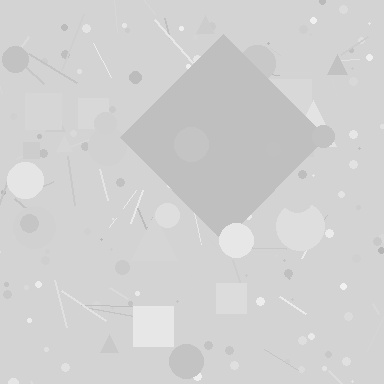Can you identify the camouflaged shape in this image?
The camouflaged shape is a diamond.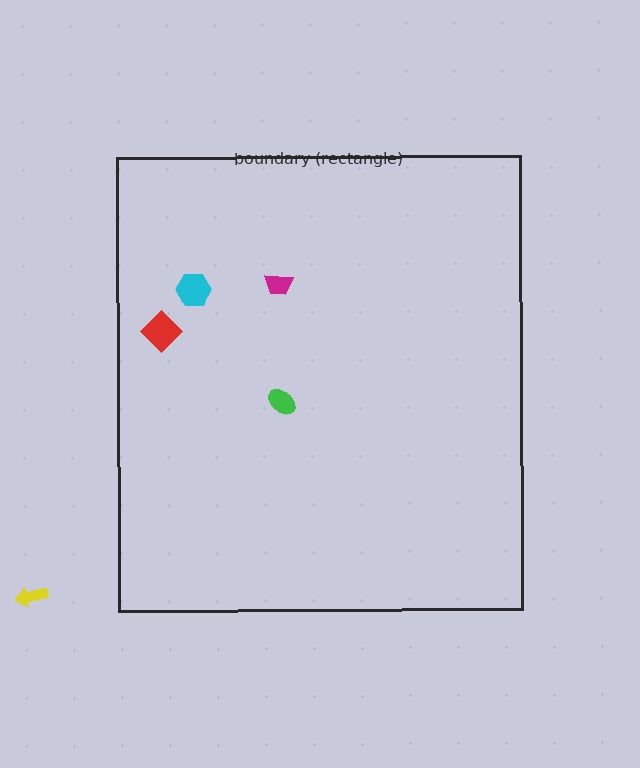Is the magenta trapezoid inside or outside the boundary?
Inside.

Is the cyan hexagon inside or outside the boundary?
Inside.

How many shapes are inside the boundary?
4 inside, 1 outside.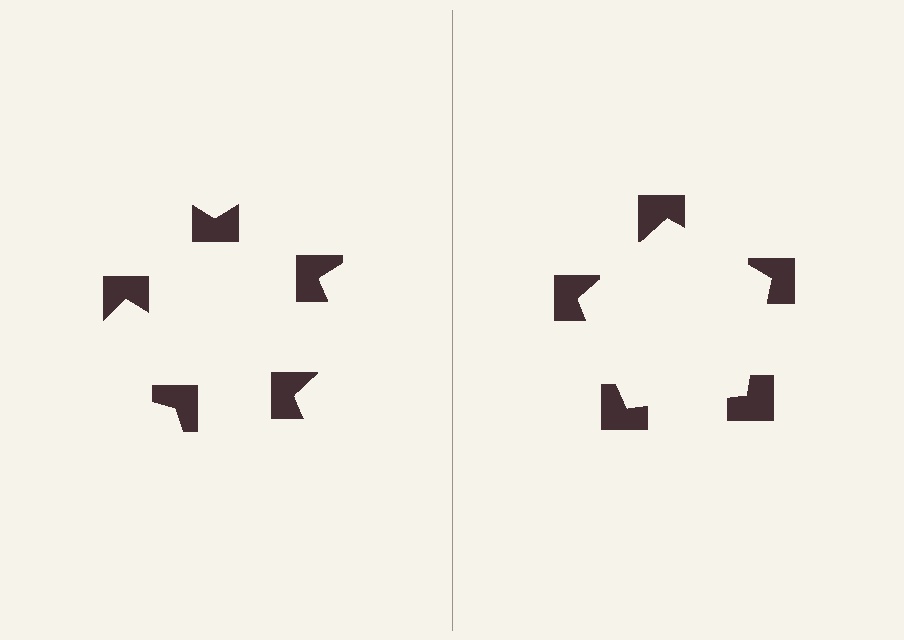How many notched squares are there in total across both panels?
10 — 5 on each side.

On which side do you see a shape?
An illusory pentagon appears on the right side. On the left side the wedge cuts are rotated, so no coherent shape forms.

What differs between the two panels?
The notched squares are positioned identically on both sides; only the wedge orientations differ. On the right they align to a pentagon; on the left they are misaligned.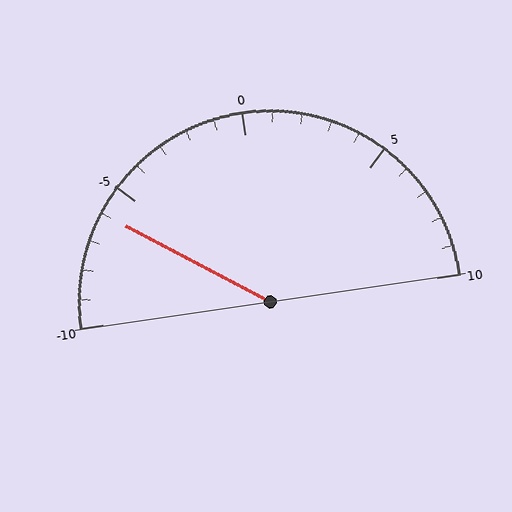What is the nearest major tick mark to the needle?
The nearest major tick mark is -5.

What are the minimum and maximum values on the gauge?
The gauge ranges from -10 to 10.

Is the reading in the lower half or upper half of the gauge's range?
The reading is in the lower half of the range (-10 to 10).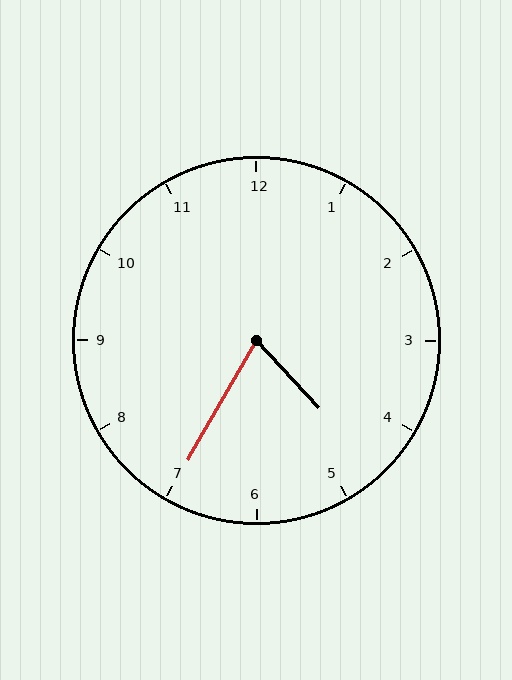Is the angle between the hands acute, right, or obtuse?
It is acute.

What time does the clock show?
4:35.